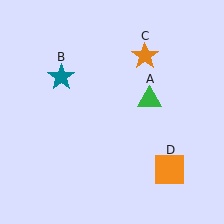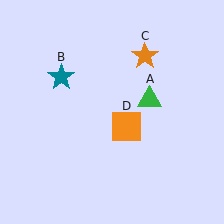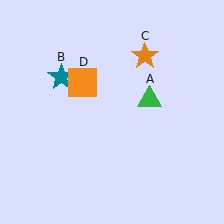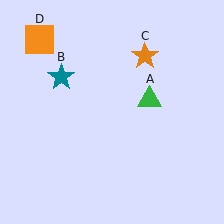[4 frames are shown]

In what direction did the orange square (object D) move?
The orange square (object D) moved up and to the left.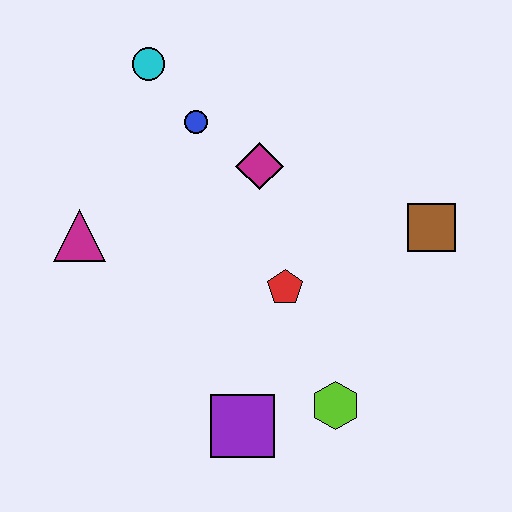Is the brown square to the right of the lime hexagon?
Yes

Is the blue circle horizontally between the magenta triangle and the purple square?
Yes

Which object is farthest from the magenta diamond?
The purple square is farthest from the magenta diamond.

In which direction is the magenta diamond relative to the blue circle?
The magenta diamond is to the right of the blue circle.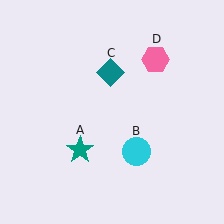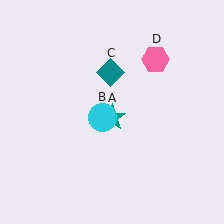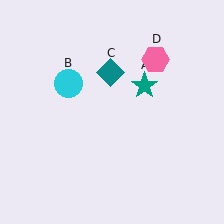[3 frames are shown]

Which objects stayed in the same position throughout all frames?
Teal diamond (object C) and pink hexagon (object D) remained stationary.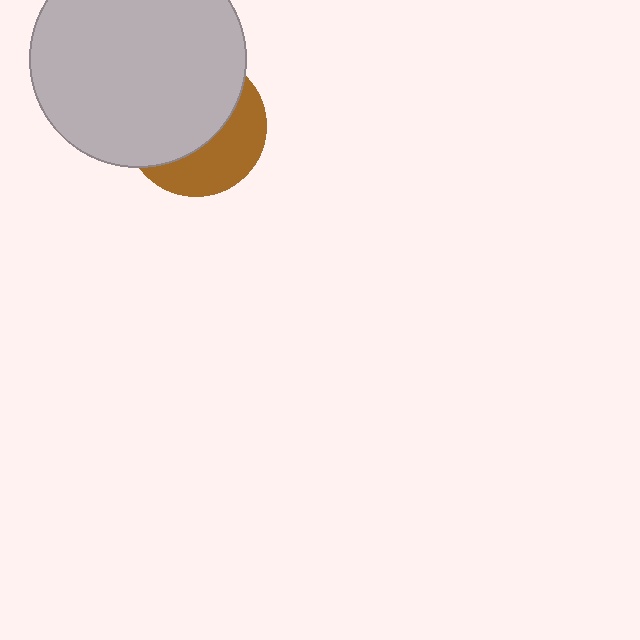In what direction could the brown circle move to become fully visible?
The brown circle could move toward the lower-right. That would shift it out from behind the light gray circle entirely.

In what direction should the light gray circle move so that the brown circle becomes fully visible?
The light gray circle should move toward the upper-left. That is the shortest direction to clear the overlap and leave the brown circle fully visible.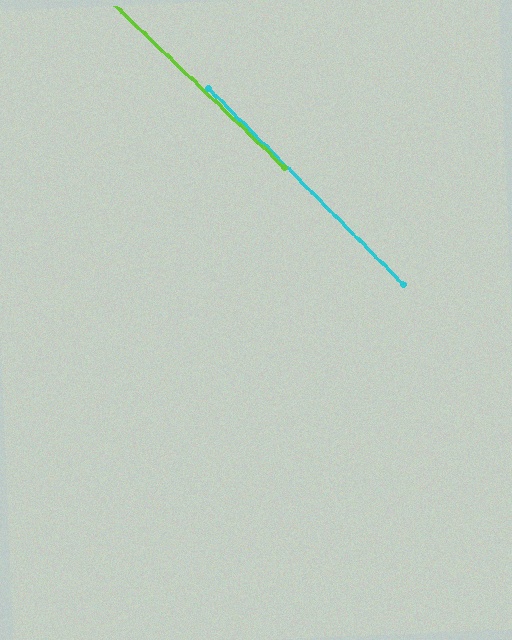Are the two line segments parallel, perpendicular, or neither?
Parallel — their directions differ by only 1.3°.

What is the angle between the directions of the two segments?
Approximately 1 degree.